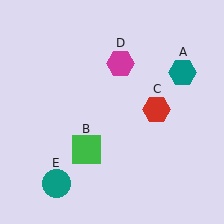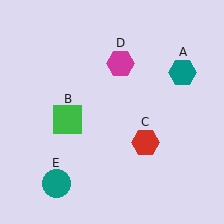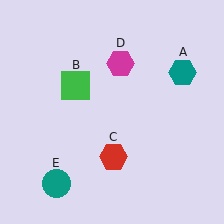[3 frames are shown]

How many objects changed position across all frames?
2 objects changed position: green square (object B), red hexagon (object C).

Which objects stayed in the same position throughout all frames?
Teal hexagon (object A) and magenta hexagon (object D) and teal circle (object E) remained stationary.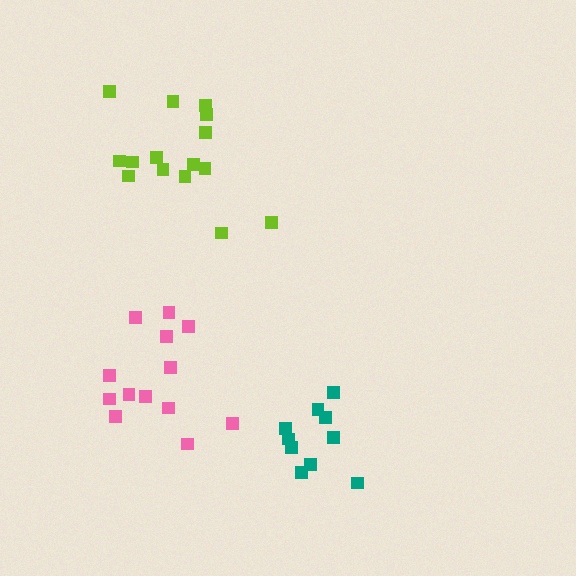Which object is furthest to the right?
The teal cluster is rightmost.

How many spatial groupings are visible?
There are 3 spatial groupings.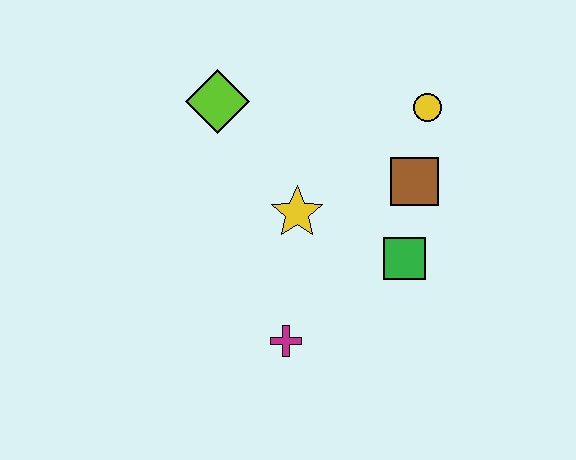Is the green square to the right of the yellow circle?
No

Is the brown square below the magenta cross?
No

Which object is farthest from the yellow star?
The yellow circle is farthest from the yellow star.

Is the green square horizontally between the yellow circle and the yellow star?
Yes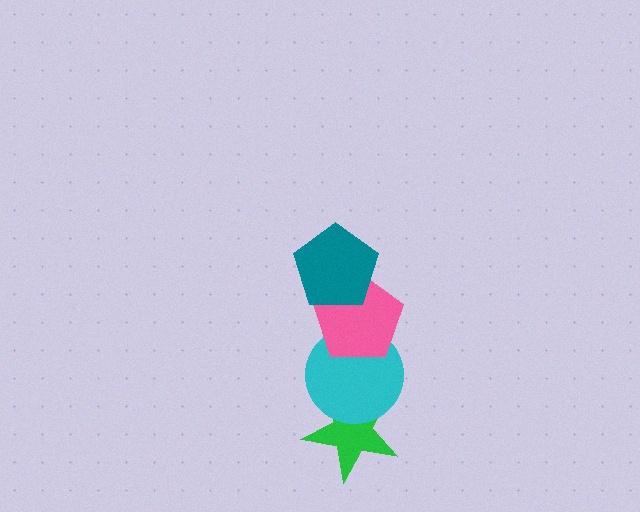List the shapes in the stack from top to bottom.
From top to bottom: the teal pentagon, the pink pentagon, the cyan circle, the green star.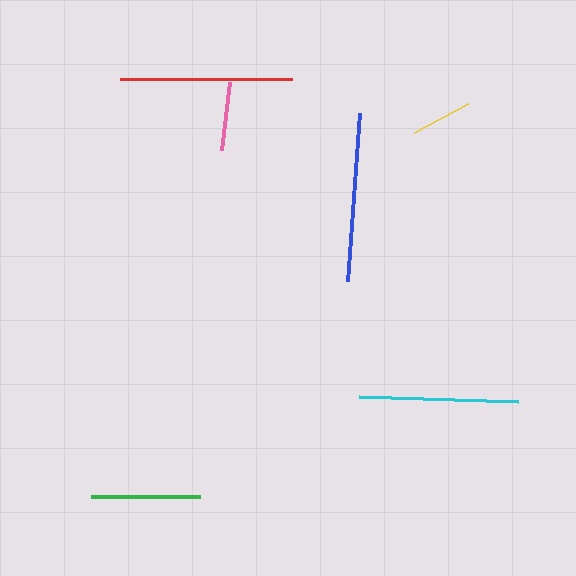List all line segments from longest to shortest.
From longest to shortest: red, blue, cyan, green, pink, yellow.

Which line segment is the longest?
The red line is the longest at approximately 172 pixels.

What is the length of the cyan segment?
The cyan segment is approximately 159 pixels long.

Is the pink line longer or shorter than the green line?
The green line is longer than the pink line.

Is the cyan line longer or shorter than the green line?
The cyan line is longer than the green line.